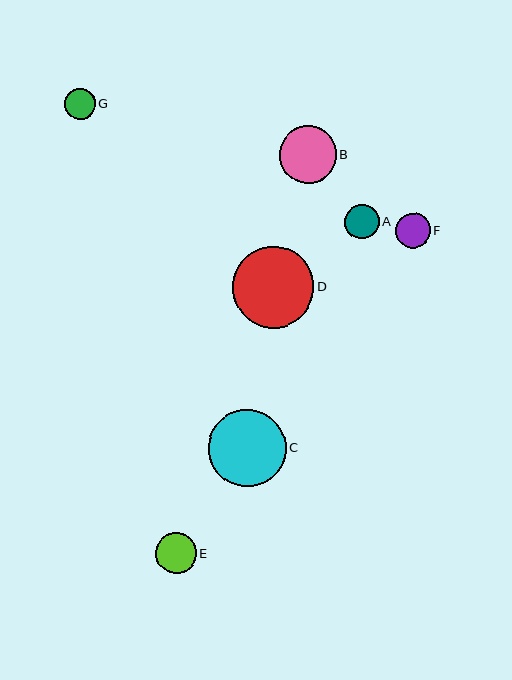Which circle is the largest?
Circle D is the largest with a size of approximately 82 pixels.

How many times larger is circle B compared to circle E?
Circle B is approximately 1.4 times the size of circle E.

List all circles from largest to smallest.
From largest to smallest: D, C, B, E, F, A, G.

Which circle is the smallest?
Circle G is the smallest with a size of approximately 31 pixels.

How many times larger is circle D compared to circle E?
Circle D is approximately 2.0 times the size of circle E.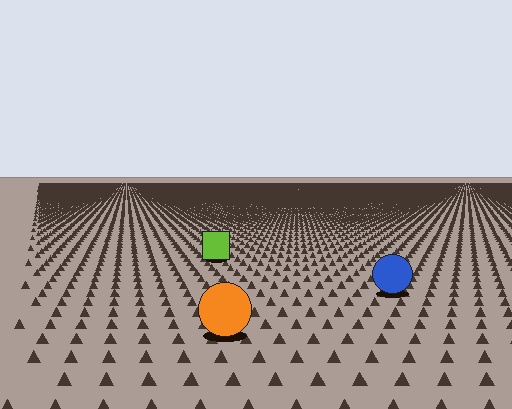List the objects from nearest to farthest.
From nearest to farthest: the orange circle, the blue circle, the lime square.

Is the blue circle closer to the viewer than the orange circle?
No. The orange circle is closer — you can tell from the texture gradient: the ground texture is coarser near it.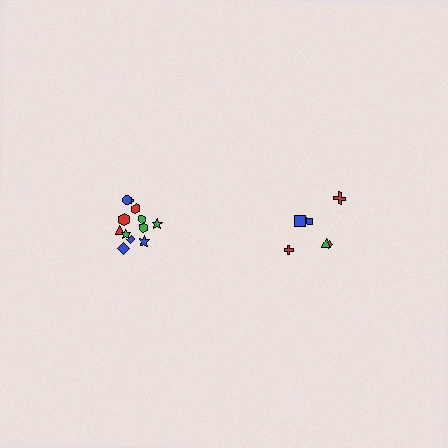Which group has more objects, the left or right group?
The left group.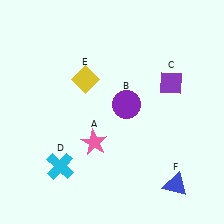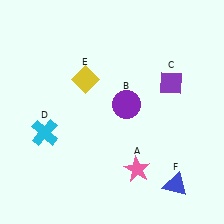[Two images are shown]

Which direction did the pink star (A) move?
The pink star (A) moved right.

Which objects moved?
The objects that moved are: the pink star (A), the cyan cross (D).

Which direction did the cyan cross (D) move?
The cyan cross (D) moved up.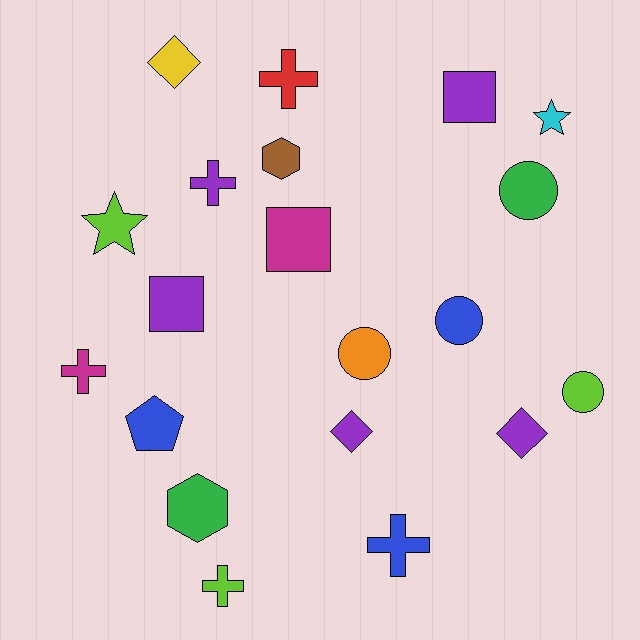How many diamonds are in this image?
There are 3 diamonds.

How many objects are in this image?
There are 20 objects.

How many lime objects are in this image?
There are 3 lime objects.